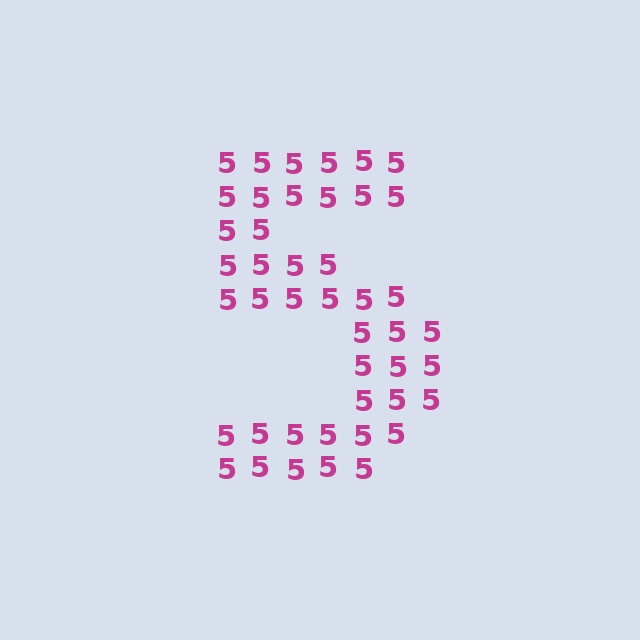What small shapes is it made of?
It is made of small digit 5's.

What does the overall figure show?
The overall figure shows the digit 5.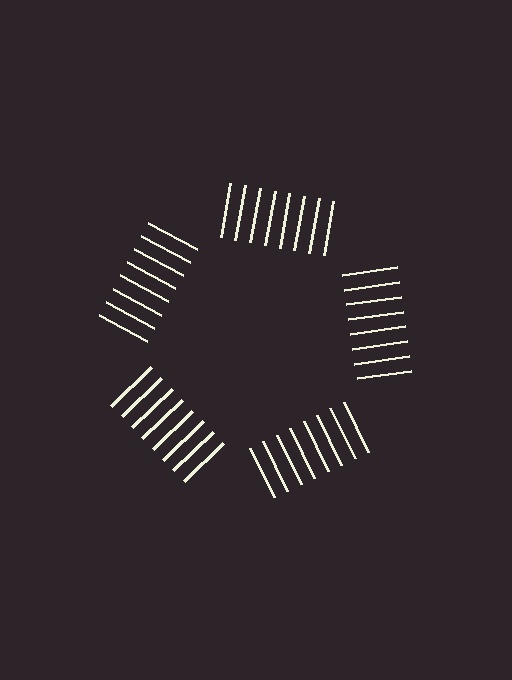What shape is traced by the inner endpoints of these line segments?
An illusory pentagon — the line segments terminate on its edges but no continuous stroke is drawn.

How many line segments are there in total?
40 — 8 along each of the 5 edges.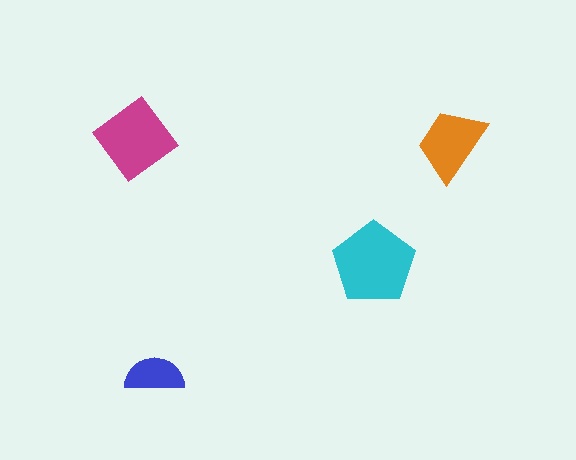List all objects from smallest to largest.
The blue semicircle, the orange trapezoid, the magenta diamond, the cyan pentagon.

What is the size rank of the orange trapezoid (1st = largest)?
3rd.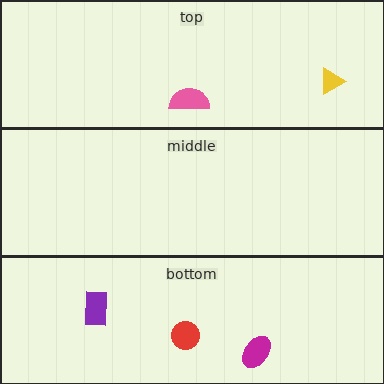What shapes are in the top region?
The pink semicircle, the yellow triangle.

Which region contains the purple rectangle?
The bottom region.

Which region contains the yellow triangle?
The top region.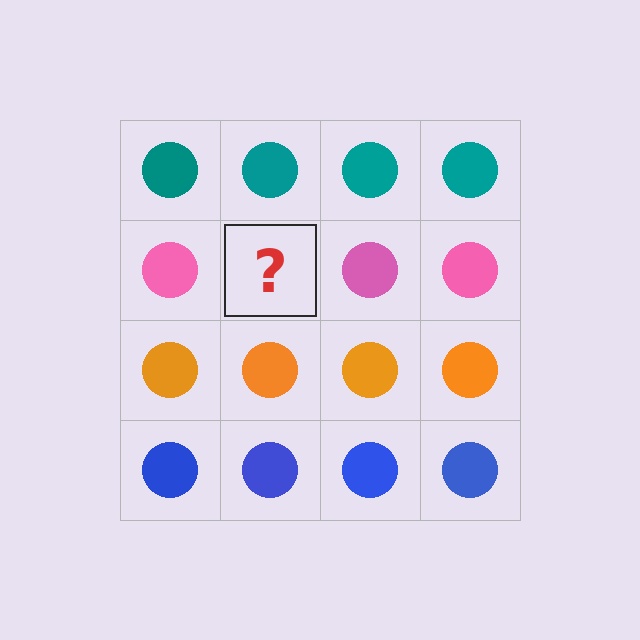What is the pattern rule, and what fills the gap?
The rule is that each row has a consistent color. The gap should be filled with a pink circle.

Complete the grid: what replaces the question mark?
The question mark should be replaced with a pink circle.